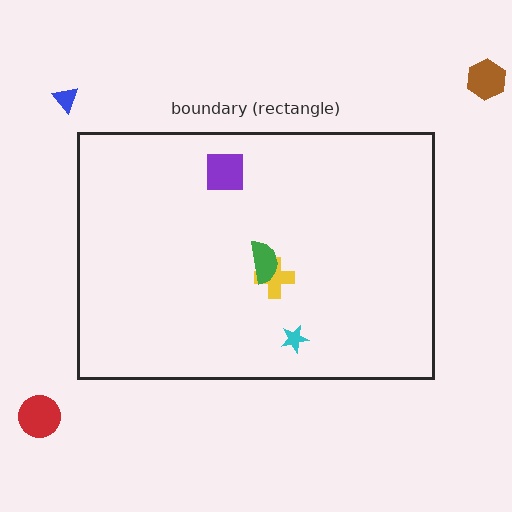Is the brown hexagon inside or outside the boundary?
Outside.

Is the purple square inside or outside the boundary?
Inside.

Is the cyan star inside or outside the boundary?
Inside.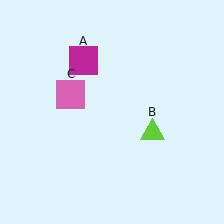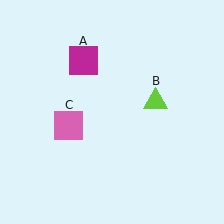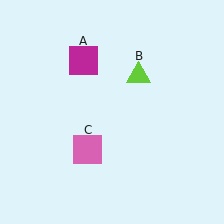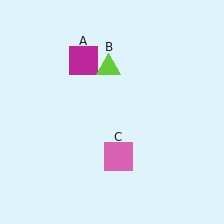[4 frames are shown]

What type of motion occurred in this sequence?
The lime triangle (object B), pink square (object C) rotated counterclockwise around the center of the scene.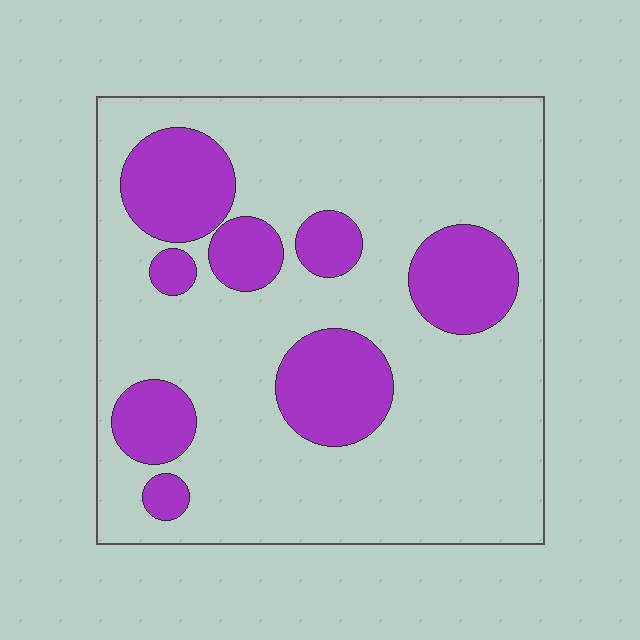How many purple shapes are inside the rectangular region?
8.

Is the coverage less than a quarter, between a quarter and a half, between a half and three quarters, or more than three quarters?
Less than a quarter.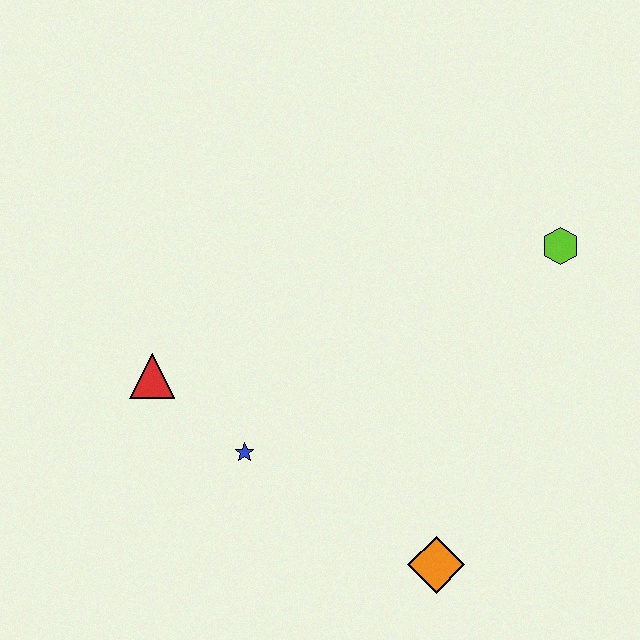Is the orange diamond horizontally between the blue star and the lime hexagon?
Yes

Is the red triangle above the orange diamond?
Yes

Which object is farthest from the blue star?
The lime hexagon is farthest from the blue star.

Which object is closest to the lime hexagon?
The orange diamond is closest to the lime hexagon.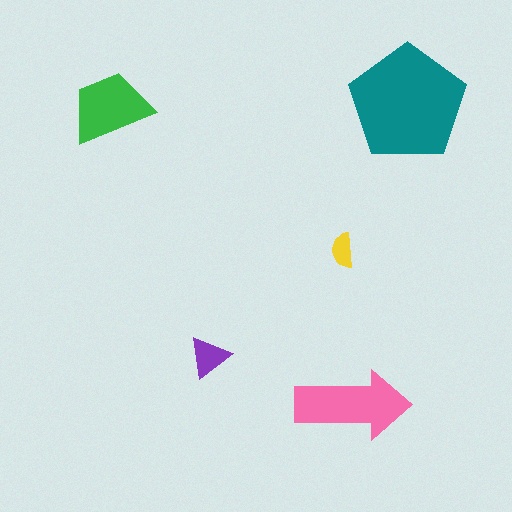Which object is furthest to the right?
The teal pentagon is rightmost.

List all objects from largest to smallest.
The teal pentagon, the pink arrow, the green trapezoid, the purple triangle, the yellow semicircle.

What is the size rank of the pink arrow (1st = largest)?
2nd.